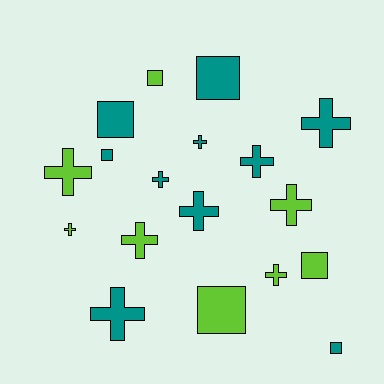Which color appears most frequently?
Teal, with 10 objects.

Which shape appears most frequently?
Cross, with 11 objects.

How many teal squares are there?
There are 4 teal squares.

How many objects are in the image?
There are 18 objects.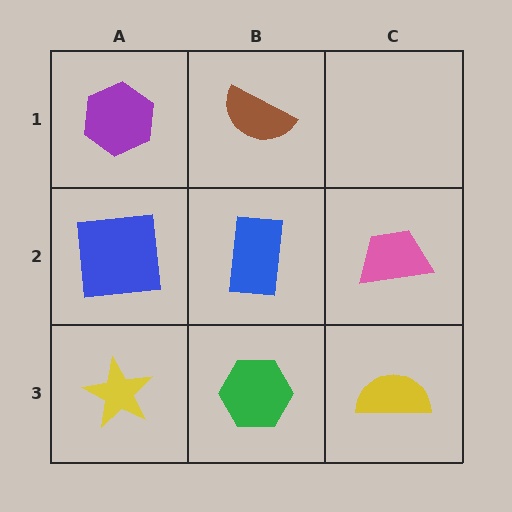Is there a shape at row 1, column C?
No, that cell is empty.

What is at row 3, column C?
A yellow semicircle.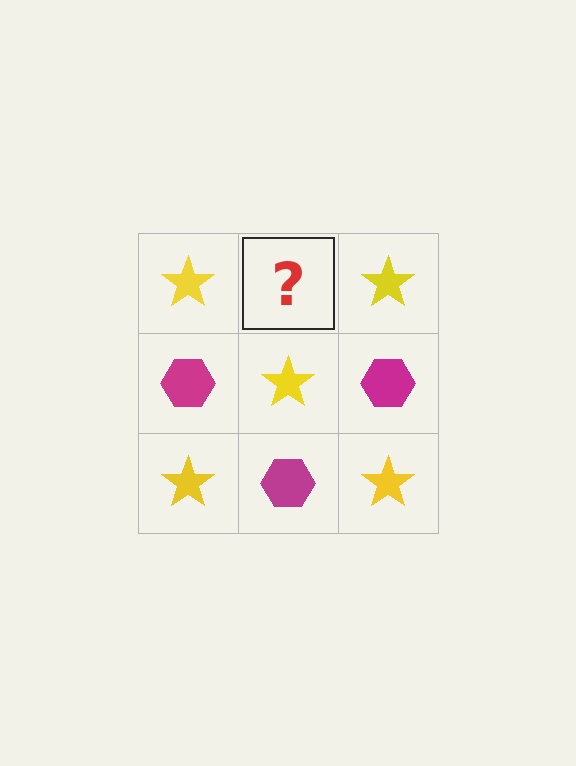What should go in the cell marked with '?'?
The missing cell should contain a magenta hexagon.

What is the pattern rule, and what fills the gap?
The rule is that it alternates yellow star and magenta hexagon in a checkerboard pattern. The gap should be filled with a magenta hexagon.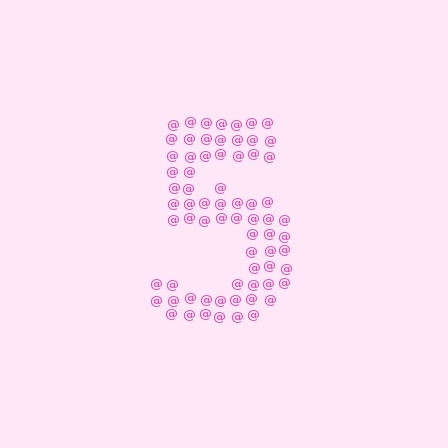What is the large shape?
The large shape is the digit 5.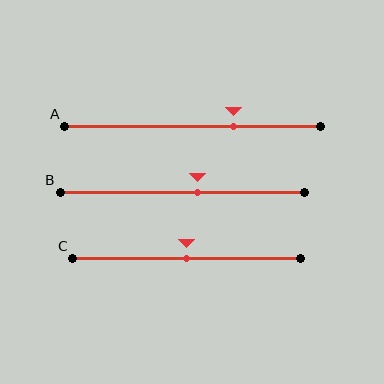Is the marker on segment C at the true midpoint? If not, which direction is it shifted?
Yes, the marker on segment C is at the true midpoint.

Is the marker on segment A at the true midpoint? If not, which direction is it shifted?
No, the marker on segment A is shifted to the right by about 16% of the segment length.